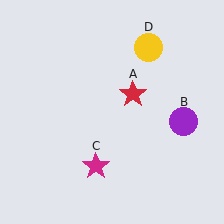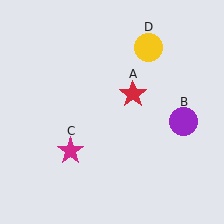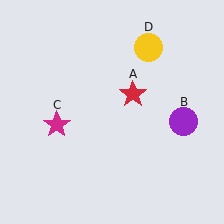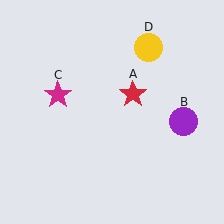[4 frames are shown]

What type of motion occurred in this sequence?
The magenta star (object C) rotated clockwise around the center of the scene.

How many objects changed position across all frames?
1 object changed position: magenta star (object C).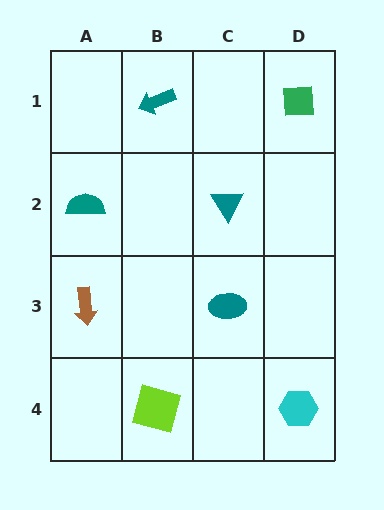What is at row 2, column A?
A teal semicircle.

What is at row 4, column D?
A cyan hexagon.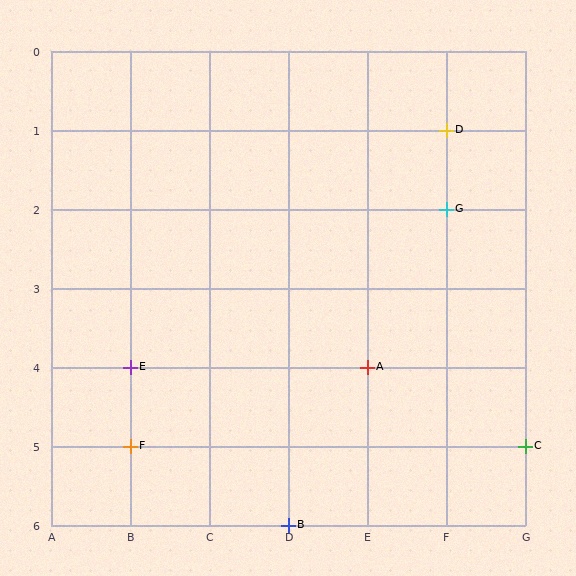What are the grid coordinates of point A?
Point A is at grid coordinates (E, 4).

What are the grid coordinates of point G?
Point G is at grid coordinates (F, 2).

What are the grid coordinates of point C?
Point C is at grid coordinates (G, 5).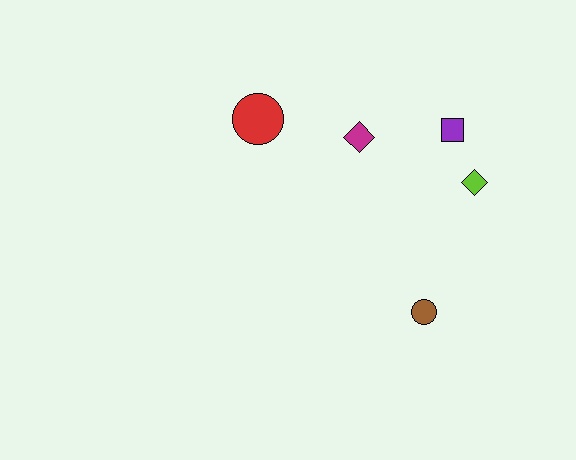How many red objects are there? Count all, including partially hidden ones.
There is 1 red object.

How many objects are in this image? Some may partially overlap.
There are 5 objects.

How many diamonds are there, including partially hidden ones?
There are 2 diamonds.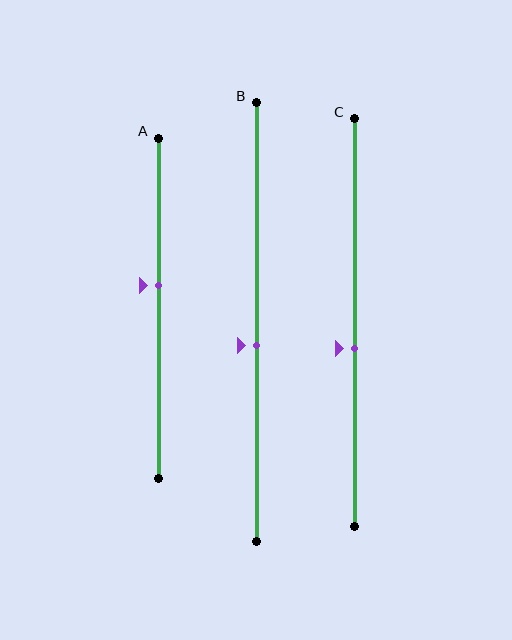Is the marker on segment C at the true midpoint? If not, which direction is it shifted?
No, the marker on segment C is shifted downward by about 6% of the segment length.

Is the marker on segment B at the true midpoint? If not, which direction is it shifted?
No, the marker on segment B is shifted downward by about 5% of the segment length.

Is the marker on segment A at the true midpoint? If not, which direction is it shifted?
No, the marker on segment A is shifted upward by about 7% of the segment length.